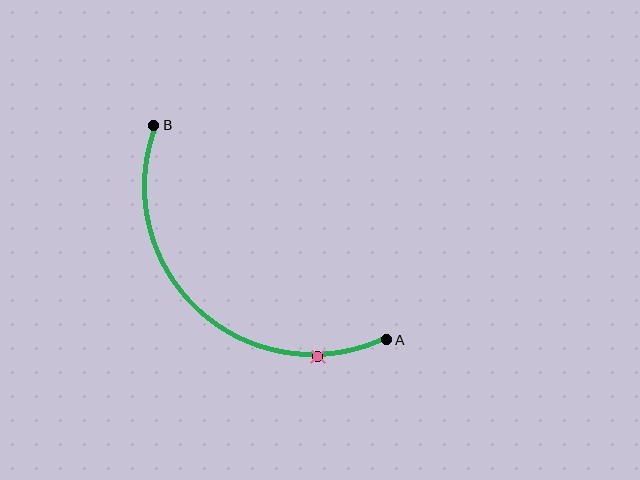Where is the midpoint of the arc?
The arc midpoint is the point on the curve farthest from the straight line joining A and B. It sits below and to the left of that line.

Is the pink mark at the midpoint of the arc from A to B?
No. The pink mark lies on the arc but is closer to endpoint A. The arc midpoint would be at the point on the curve equidistant along the arc from both A and B.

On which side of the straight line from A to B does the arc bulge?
The arc bulges below and to the left of the straight line connecting A and B.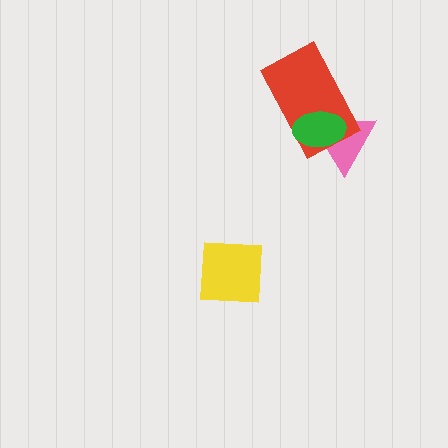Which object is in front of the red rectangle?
The green ellipse is in front of the red rectangle.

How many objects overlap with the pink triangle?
2 objects overlap with the pink triangle.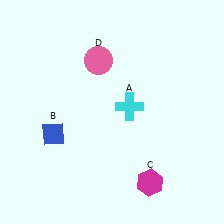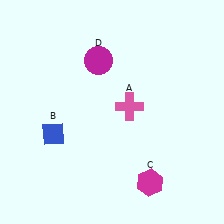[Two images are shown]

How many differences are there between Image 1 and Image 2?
There are 2 differences between the two images.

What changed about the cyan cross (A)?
In Image 1, A is cyan. In Image 2, it changed to pink.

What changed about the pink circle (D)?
In Image 1, D is pink. In Image 2, it changed to magenta.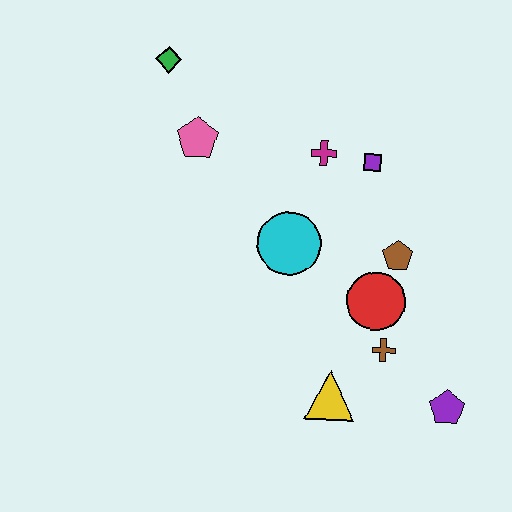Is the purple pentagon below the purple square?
Yes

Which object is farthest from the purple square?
The purple pentagon is farthest from the purple square.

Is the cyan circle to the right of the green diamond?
Yes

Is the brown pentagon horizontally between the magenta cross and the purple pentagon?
Yes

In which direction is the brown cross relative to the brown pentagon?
The brown cross is below the brown pentagon.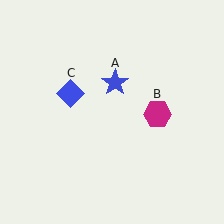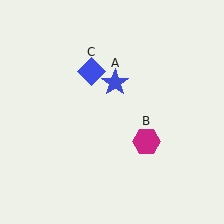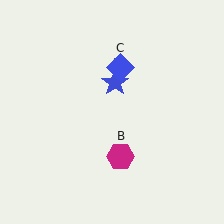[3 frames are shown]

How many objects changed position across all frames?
2 objects changed position: magenta hexagon (object B), blue diamond (object C).